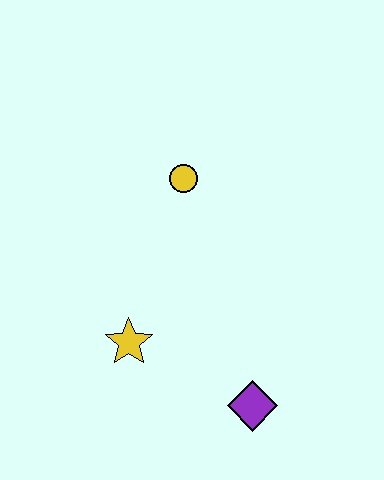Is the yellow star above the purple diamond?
Yes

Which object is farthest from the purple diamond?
The yellow circle is farthest from the purple diamond.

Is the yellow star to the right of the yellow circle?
No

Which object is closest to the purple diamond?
The yellow star is closest to the purple diamond.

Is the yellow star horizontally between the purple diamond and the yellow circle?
No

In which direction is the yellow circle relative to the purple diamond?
The yellow circle is above the purple diamond.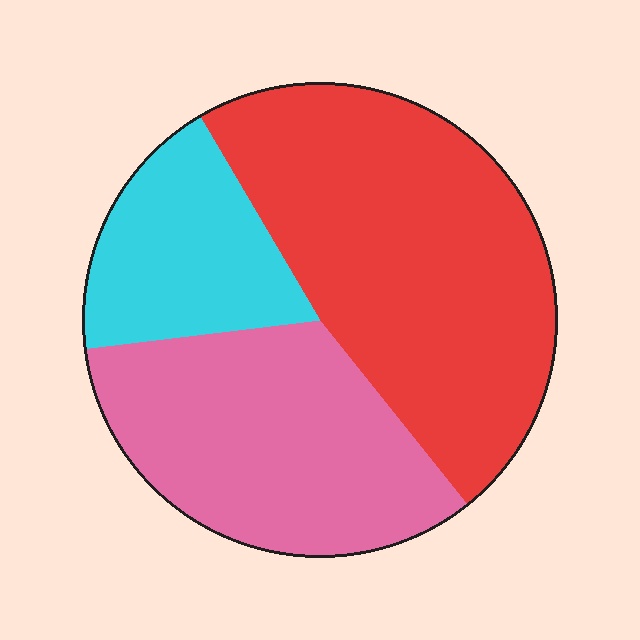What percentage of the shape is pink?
Pink covers around 35% of the shape.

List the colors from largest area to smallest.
From largest to smallest: red, pink, cyan.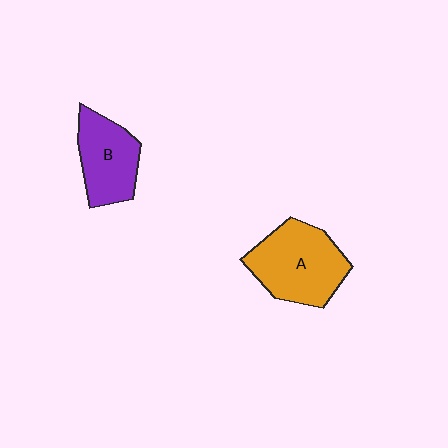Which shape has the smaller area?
Shape B (purple).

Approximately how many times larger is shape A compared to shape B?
Approximately 1.3 times.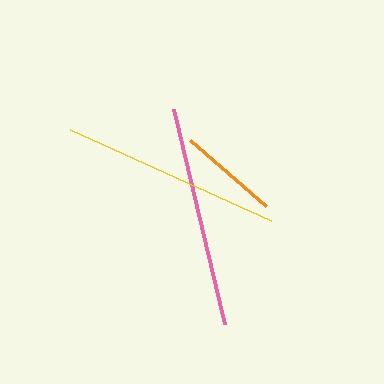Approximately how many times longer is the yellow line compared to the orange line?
The yellow line is approximately 2.2 times the length of the orange line.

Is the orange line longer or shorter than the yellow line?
The yellow line is longer than the orange line.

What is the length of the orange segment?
The orange segment is approximately 101 pixels long.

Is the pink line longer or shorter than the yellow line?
The pink line is longer than the yellow line.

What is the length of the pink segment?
The pink segment is approximately 221 pixels long.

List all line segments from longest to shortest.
From longest to shortest: pink, yellow, orange.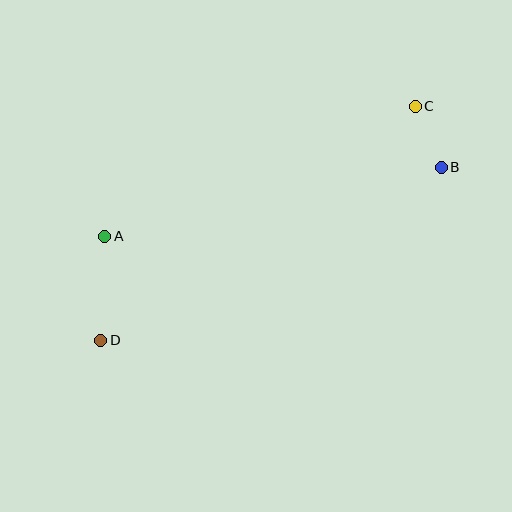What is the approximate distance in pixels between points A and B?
The distance between A and B is approximately 344 pixels.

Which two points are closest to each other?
Points B and C are closest to each other.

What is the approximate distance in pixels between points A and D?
The distance between A and D is approximately 104 pixels.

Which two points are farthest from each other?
Points C and D are farthest from each other.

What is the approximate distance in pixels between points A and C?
The distance between A and C is approximately 336 pixels.